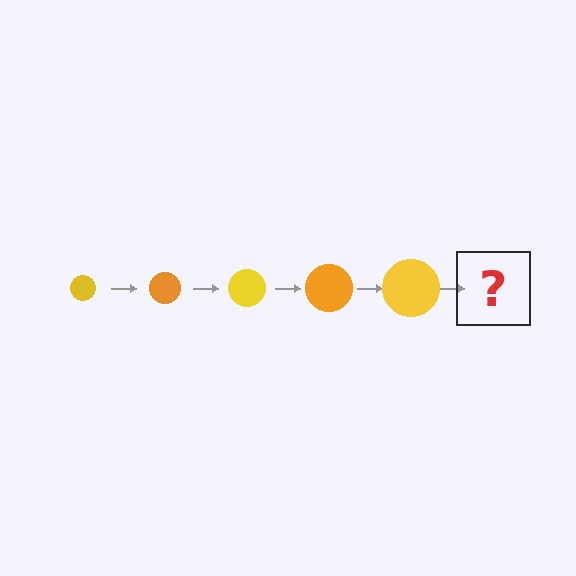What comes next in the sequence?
The next element should be an orange circle, larger than the previous one.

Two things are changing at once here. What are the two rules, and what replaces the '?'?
The two rules are that the circle grows larger each step and the color cycles through yellow and orange. The '?' should be an orange circle, larger than the previous one.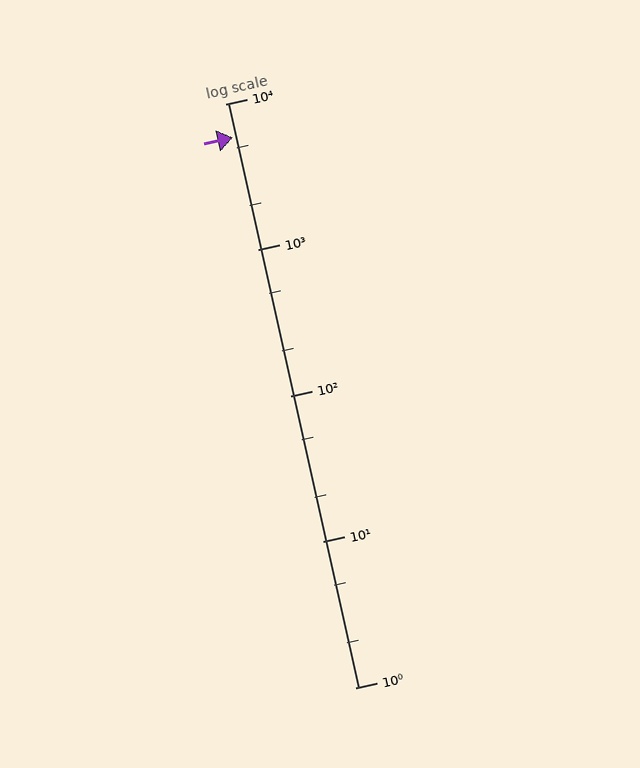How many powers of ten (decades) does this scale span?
The scale spans 4 decades, from 1 to 10000.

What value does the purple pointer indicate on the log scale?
The pointer indicates approximately 5900.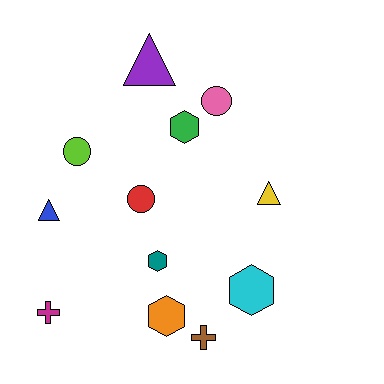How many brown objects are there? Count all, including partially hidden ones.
There is 1 brown object.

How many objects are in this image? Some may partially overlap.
There are 12 objects.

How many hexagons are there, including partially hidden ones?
There are 4 hexagons.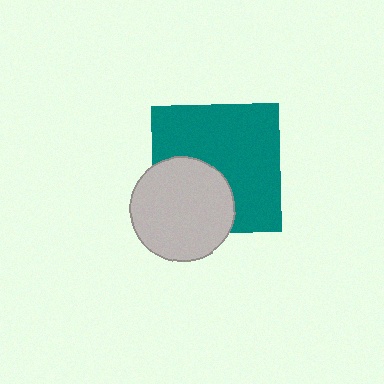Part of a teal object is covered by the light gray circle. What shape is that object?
It is a square.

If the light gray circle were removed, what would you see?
You would see the complete teal square.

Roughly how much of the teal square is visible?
Most of it is visible (roughly 66%).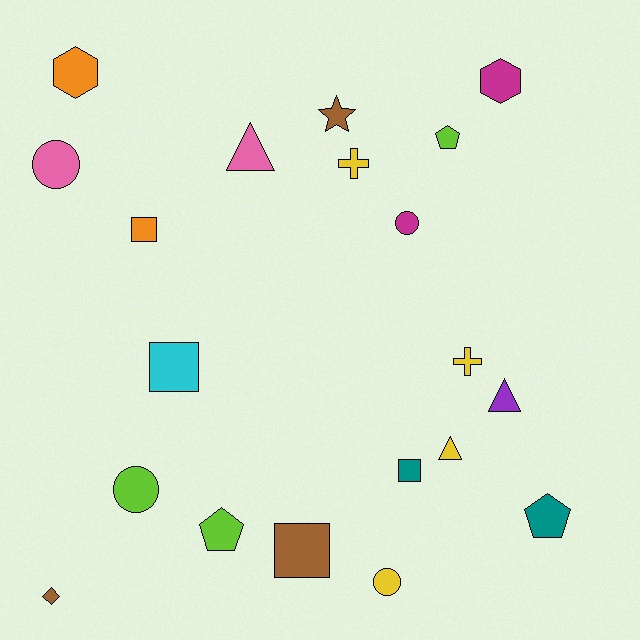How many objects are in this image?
There are 20 objects.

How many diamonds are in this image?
There is 1 diamond.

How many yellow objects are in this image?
There are 4 yellow objects.